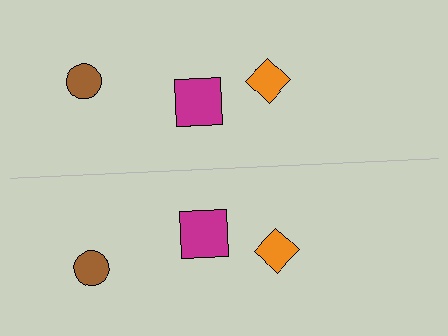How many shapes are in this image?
There are 6 shapes in this image.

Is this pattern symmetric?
Yes, this pattern has bilateral (reflection) symmetry.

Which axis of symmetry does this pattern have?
The pattern has a horizontal axis of symmetry running through the center of the image.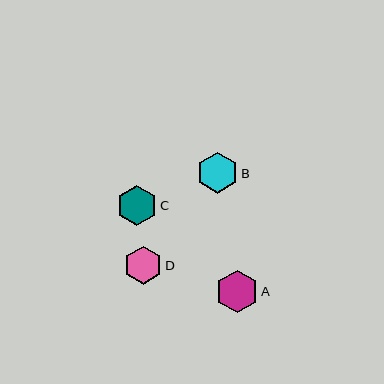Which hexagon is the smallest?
Hexagon D is the smallest with a size of approximately 38 pixels.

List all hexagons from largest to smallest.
From largest to smallest: A, B, C, D.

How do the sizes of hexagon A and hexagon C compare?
Hexagon A and hexagon C are approximately the same size.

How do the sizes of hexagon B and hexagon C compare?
Hexagon B and hexagon C are approximately the same size.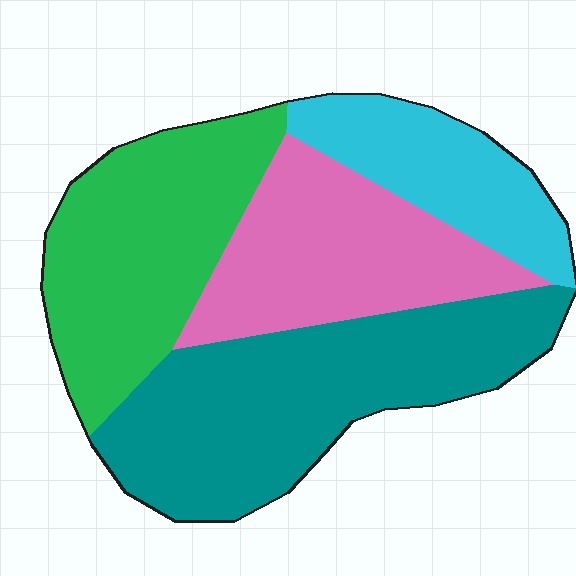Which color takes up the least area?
Cyan, at roughly 15%.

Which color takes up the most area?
Teal, at roughly 35%.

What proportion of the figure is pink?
Pink covers around 25% of the figure.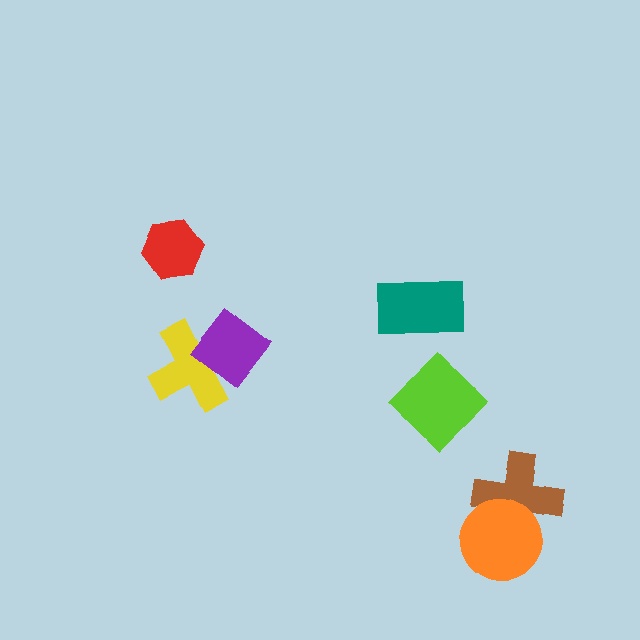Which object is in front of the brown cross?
The orange circle is in front of the brown cross.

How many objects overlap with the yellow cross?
1 object overlaps with the yellow cross.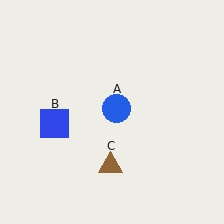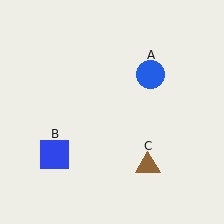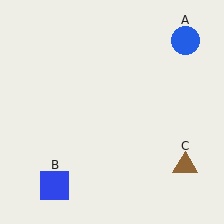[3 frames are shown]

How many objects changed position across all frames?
3 objects changed position: blue circle (object A), blue square (object B), brown triangle (object C).